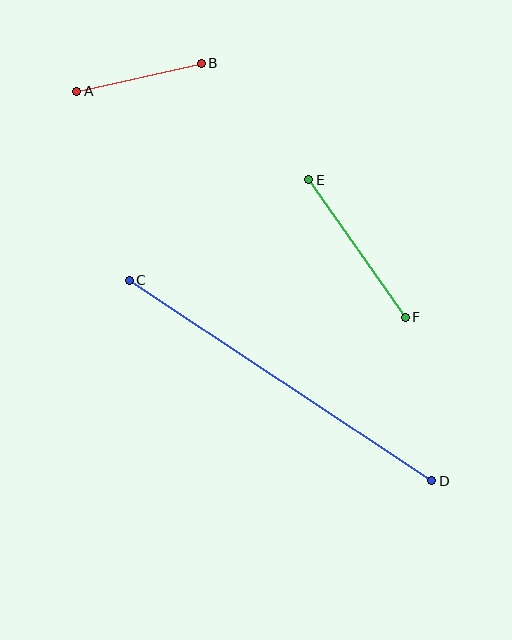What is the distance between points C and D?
The distance is approximately 363 pixels.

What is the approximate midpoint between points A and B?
The midpoint is at approximately (139, 77) pixels.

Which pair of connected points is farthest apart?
Points C and D are farthest apart.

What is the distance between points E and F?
The distance is approximately 168 pixels.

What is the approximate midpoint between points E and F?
The midpoint is at approximately (357, 249) pixels.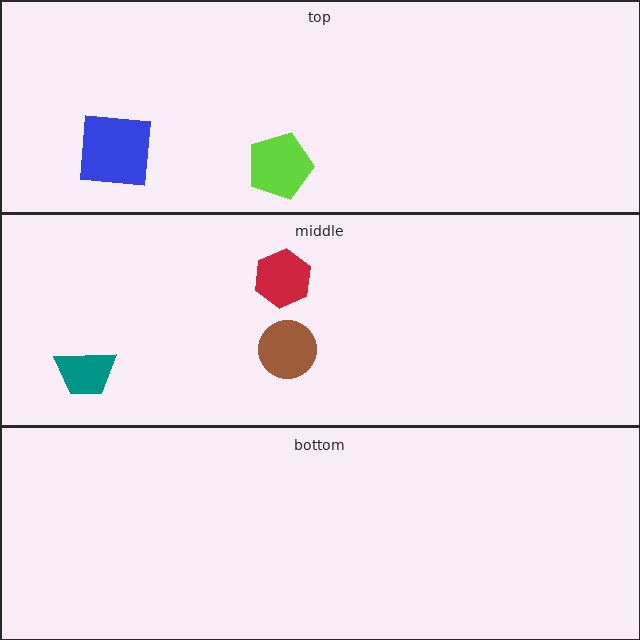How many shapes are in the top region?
2.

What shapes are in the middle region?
The red hexagon, the teal trapezoid, the brown circle.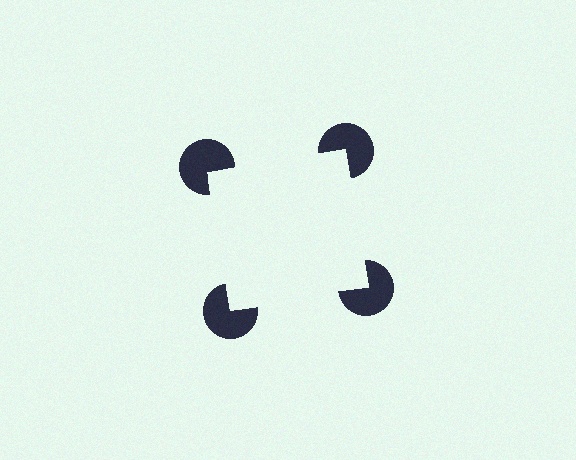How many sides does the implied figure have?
4 sides.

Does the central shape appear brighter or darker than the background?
It typically appears slightly brighter than the background, even though no actual brightness change is drawn.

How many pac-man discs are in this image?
There are 4 — one at each vertex of the illusory square.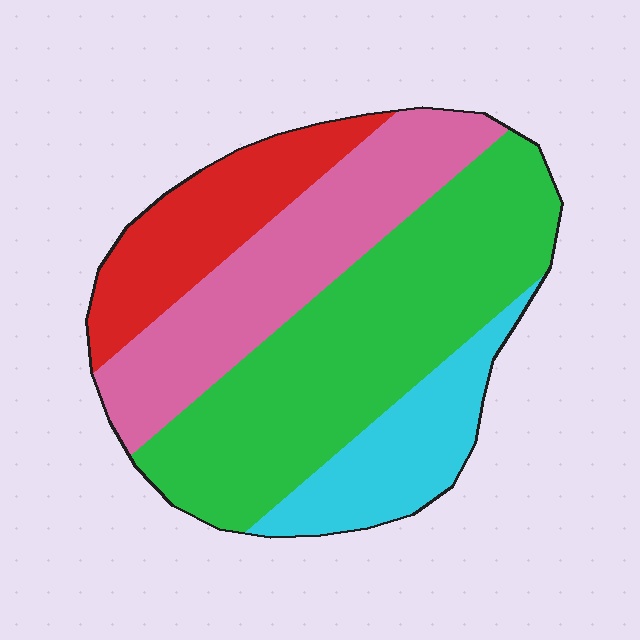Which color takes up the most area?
Green, at roughly 40%.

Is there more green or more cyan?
Green.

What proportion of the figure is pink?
Pink covers roughly 25% of the figure.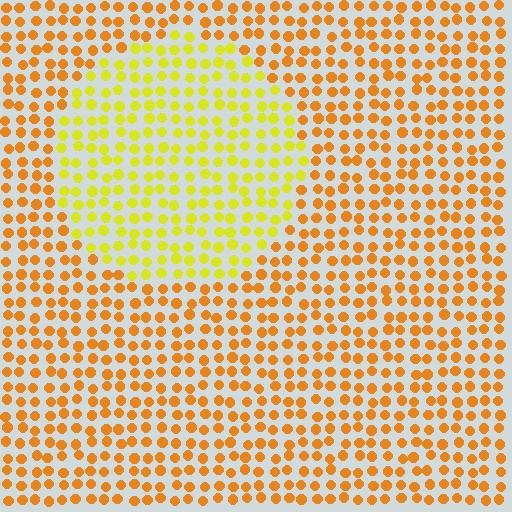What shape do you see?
I see a circle.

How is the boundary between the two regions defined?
The boundary is defined purely by a slight shift in hue (about 33 degrees). Spacing, size, and orientation are identical on both sides.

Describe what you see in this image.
The image is filled with small orange elements in a uniform arrangement. A circle-shaped region is visible where the elements are tinted to a slightly different hue, forming a subtle color boundary.